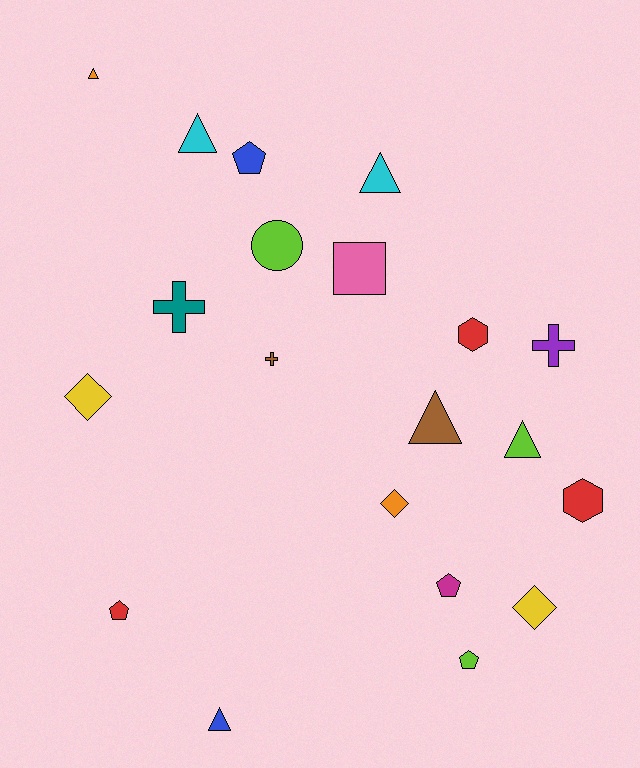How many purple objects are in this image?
There is 1 purple object.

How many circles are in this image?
There is 1 circle.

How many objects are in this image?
There are 20 objects.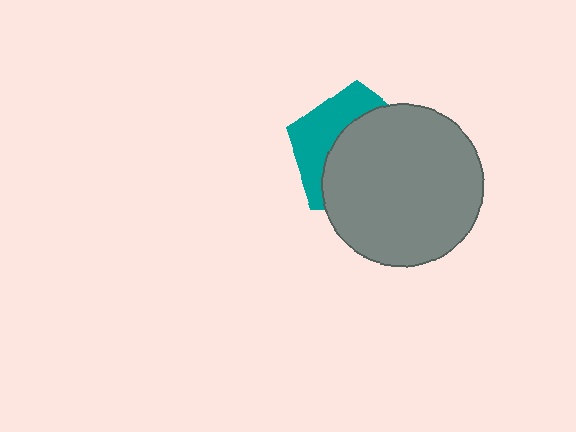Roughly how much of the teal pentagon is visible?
A small part of it is visible (roughly 36%).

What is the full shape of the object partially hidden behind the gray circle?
The partially hidden object is a teal pentagon.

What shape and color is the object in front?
The object in front is a gray circle.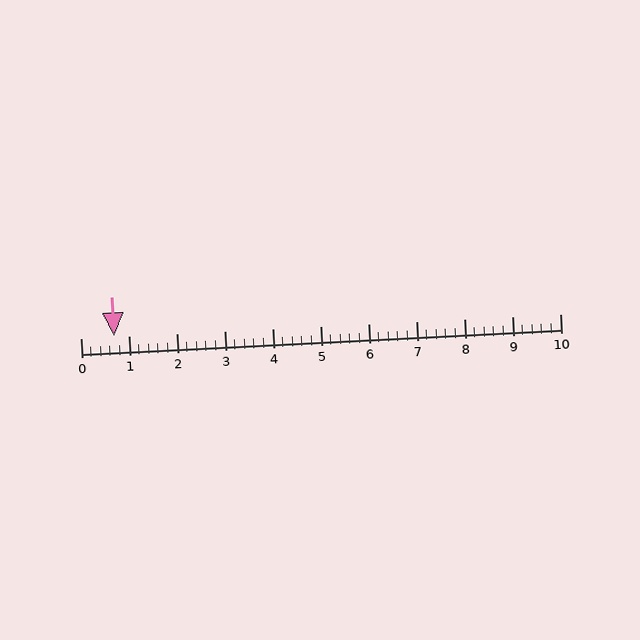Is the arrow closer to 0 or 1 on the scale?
The arrow is closer to 1.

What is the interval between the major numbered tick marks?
The major tick marks are spaced 1 units apart.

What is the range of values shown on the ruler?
The ruler shows values from 0 to 10.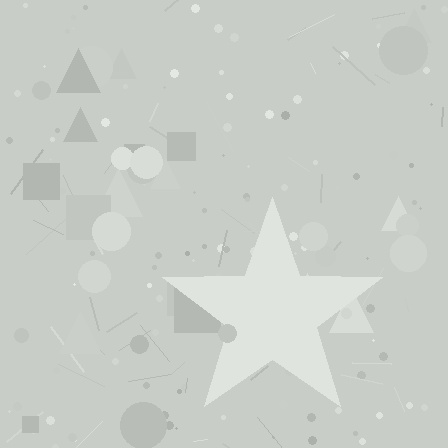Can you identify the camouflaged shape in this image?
The camouflaged shape is a star.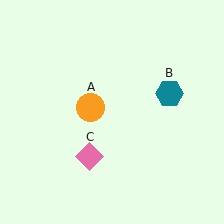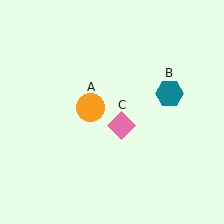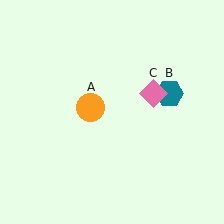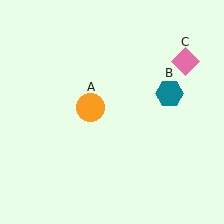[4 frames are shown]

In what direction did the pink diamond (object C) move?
The pink diamond (object C) moved up and to the right.